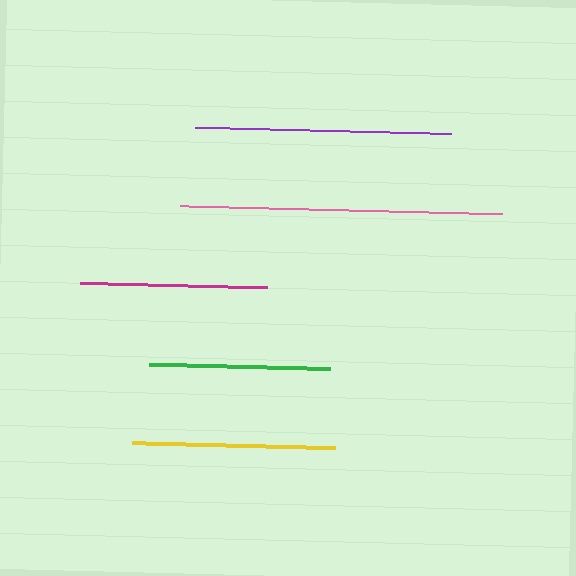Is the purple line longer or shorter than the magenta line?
The purple line is longer than the magenta line.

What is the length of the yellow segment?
The yellow segment is approximately 203 pixels long.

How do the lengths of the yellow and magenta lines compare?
The yellow and magenta lines are approximately the same length.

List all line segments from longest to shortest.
From longest to shortest: pink, purple, yellow, magenta, green.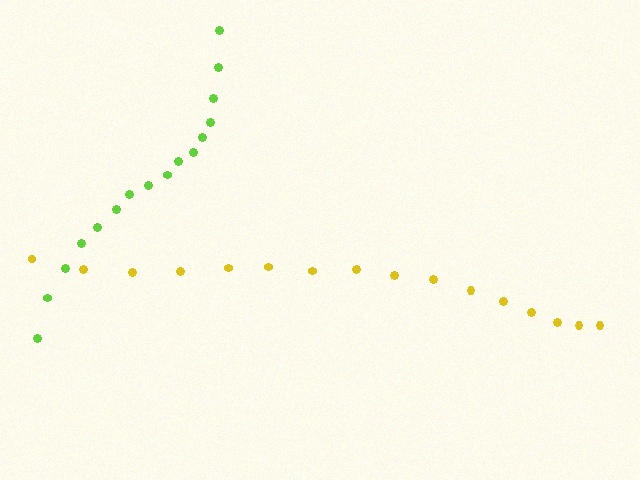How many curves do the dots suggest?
There are 2 distinct paths.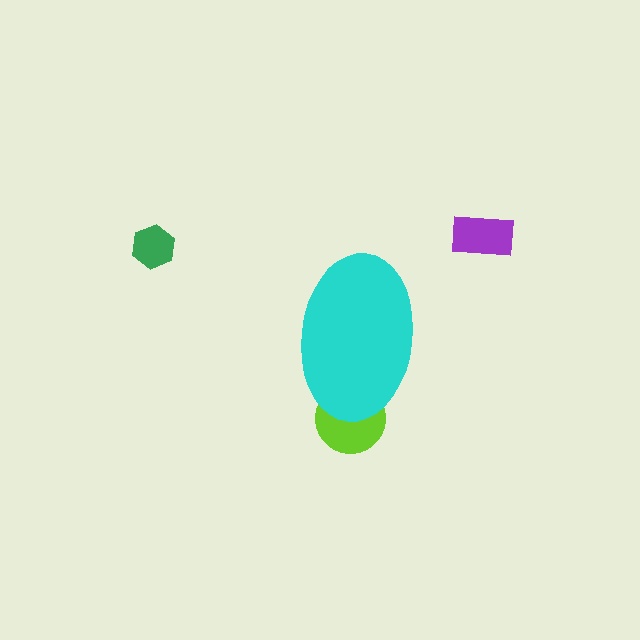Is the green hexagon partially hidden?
No, the green hexagon is fully visible.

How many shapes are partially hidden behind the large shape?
1 shape is partially hidden.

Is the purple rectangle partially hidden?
No, the purple rectangle is fully visible.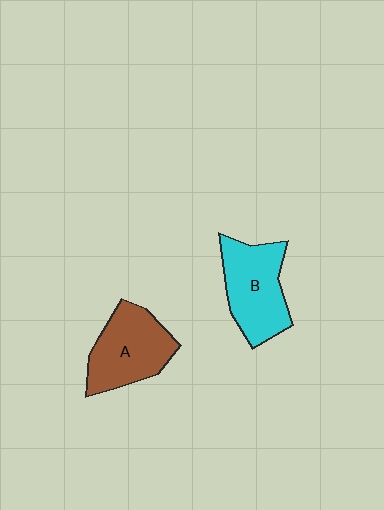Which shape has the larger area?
Shape B (cyan).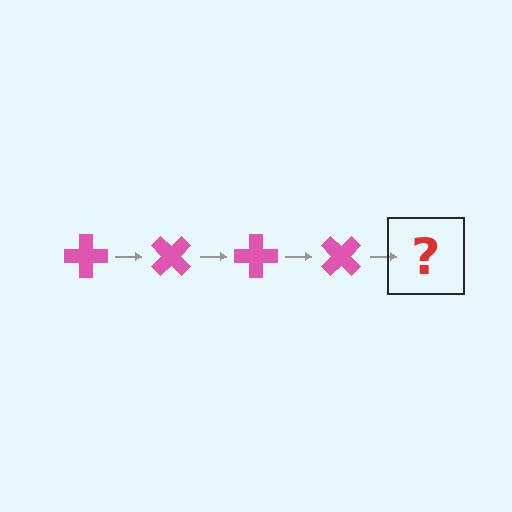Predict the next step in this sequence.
The next step is a pink cross rotated 180 degrees.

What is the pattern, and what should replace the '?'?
The pattern is that the cross rotates 45 degrees each step. The '?' should be a pink cross rotated 180 degrees.